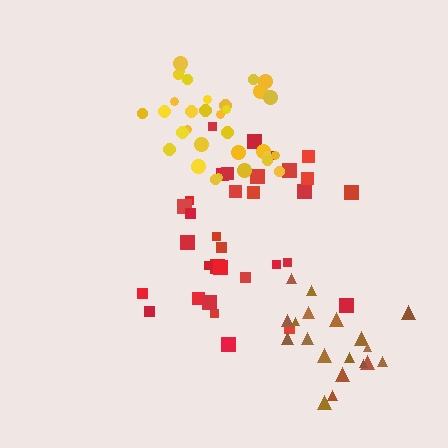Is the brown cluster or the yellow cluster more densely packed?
Yellow.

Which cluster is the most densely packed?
Yellow.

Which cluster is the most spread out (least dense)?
Red.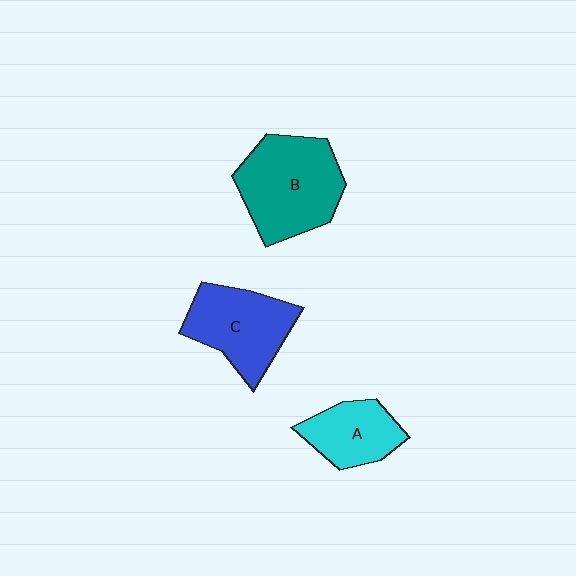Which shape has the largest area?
Shape B (teal).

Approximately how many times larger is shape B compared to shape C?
Approximately 1.2 times.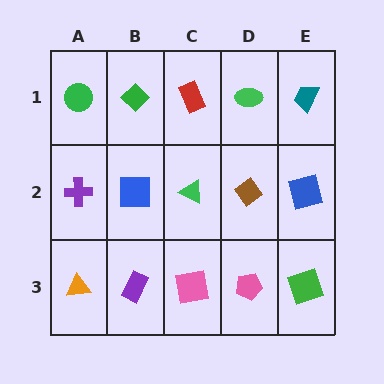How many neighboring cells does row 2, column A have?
3.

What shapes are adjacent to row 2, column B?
A green diamond (row 1, column B), a purple rectangle (row 3, column B), a purple cross (row 2, column A), a green triangle (row 2, column C).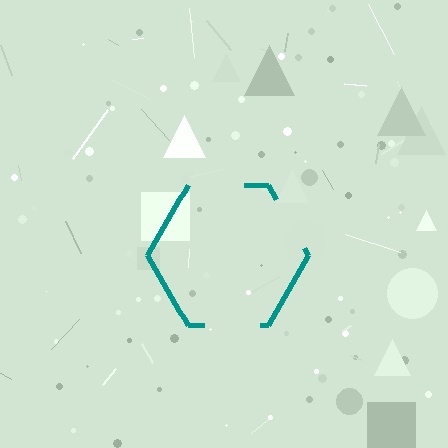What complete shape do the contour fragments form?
The contour fragments form a hexagon.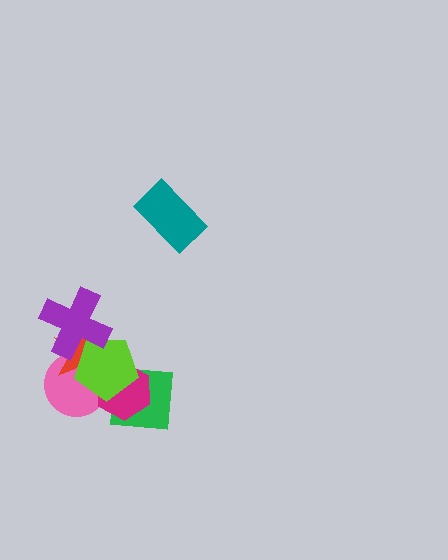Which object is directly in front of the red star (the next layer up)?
The magenta hexagon is directly in front of the red star.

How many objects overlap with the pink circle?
3 objects overlap with the pink circle.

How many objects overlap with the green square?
2 objects overlap with the green square.